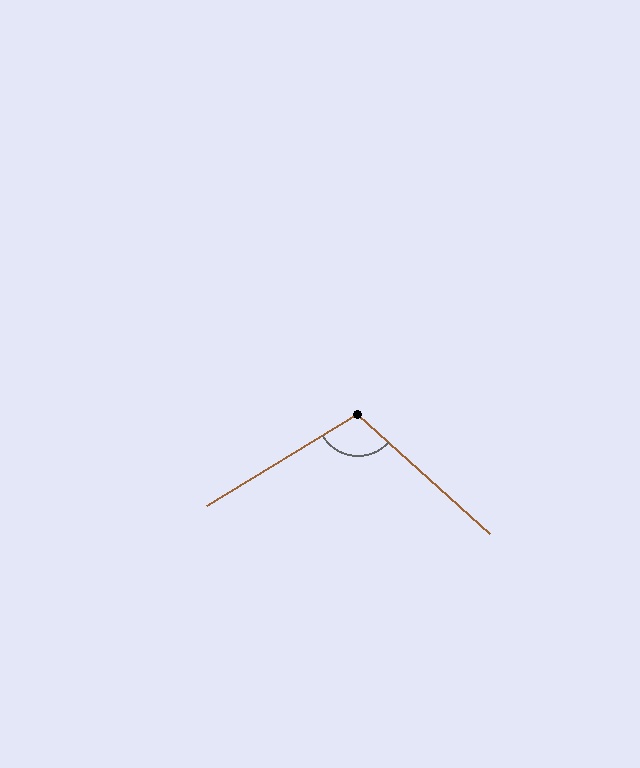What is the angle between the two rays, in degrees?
Approximately 107 degrees.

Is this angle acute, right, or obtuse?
It is obtuse.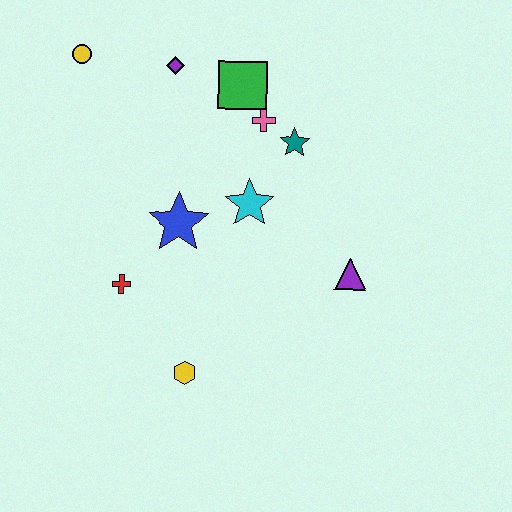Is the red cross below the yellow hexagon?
No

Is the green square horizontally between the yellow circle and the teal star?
Yes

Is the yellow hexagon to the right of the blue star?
Yes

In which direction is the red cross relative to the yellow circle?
The red cross is below the yellow circle.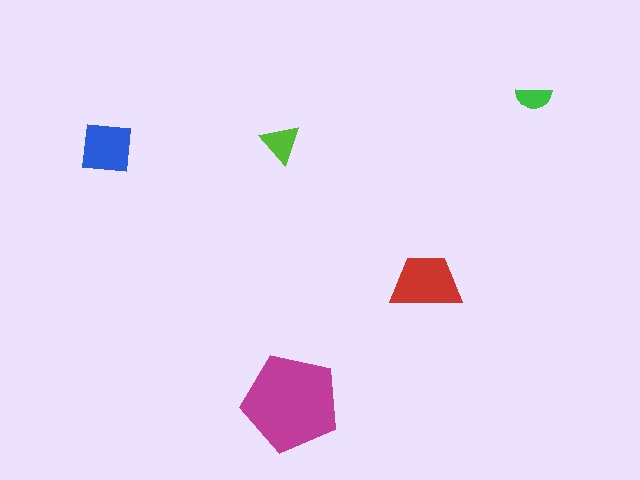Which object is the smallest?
The green semicircle.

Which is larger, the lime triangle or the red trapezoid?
The red trapezoid.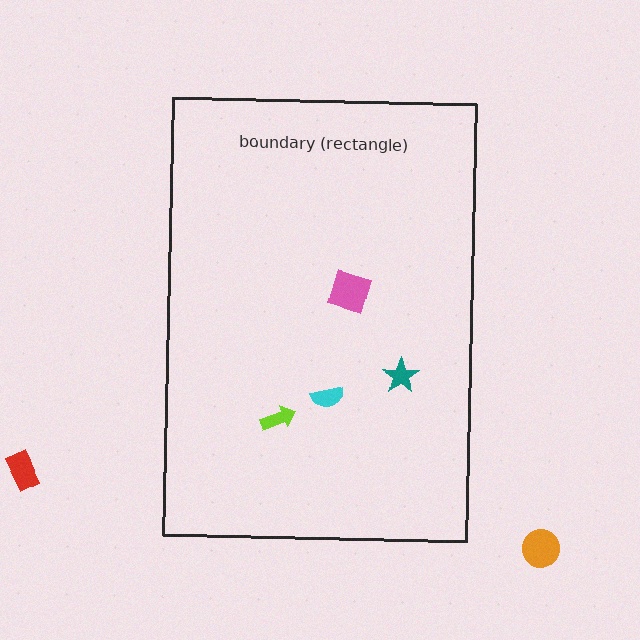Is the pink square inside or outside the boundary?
Inside.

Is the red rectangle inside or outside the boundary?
Outside.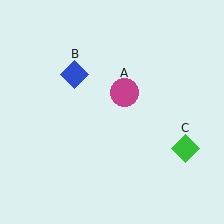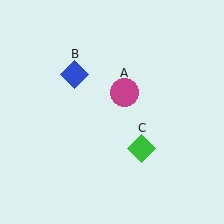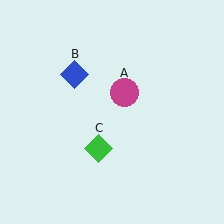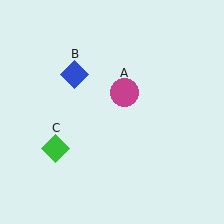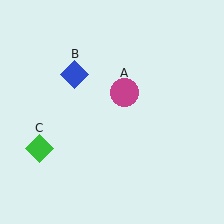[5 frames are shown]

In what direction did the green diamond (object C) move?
The green diamond (object C) moved left.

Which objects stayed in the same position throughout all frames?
Magenta circle (object A) and blue diamond (object B) remained stationary.